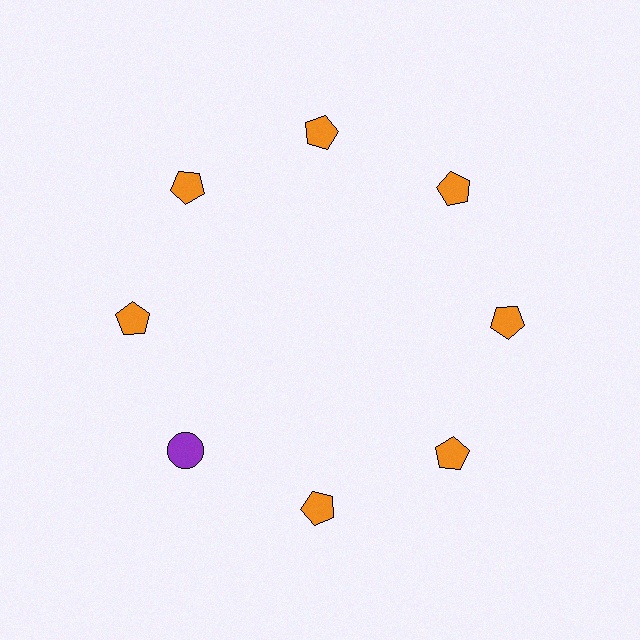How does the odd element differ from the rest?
It differs in both color (purple instead of orange) and shape (circle instead of pentagon).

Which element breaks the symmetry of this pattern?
The purple circle at roughly the 8 o'clock position breaks the symmetry. All other shapes are orange pentagons.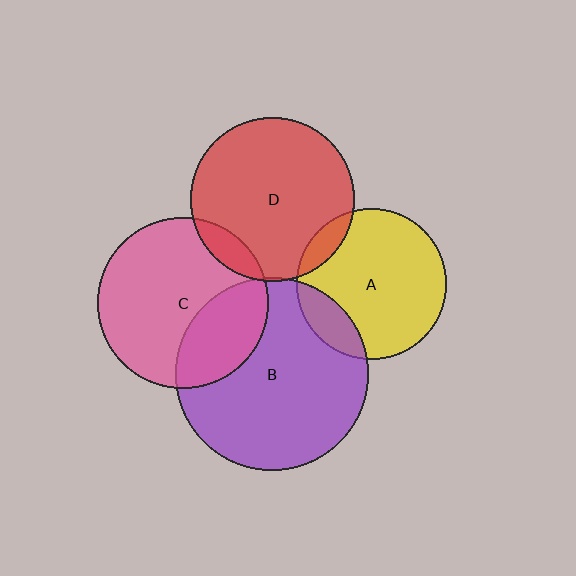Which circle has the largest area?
Circle B (purple).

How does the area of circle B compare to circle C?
Approximately 1.3 times.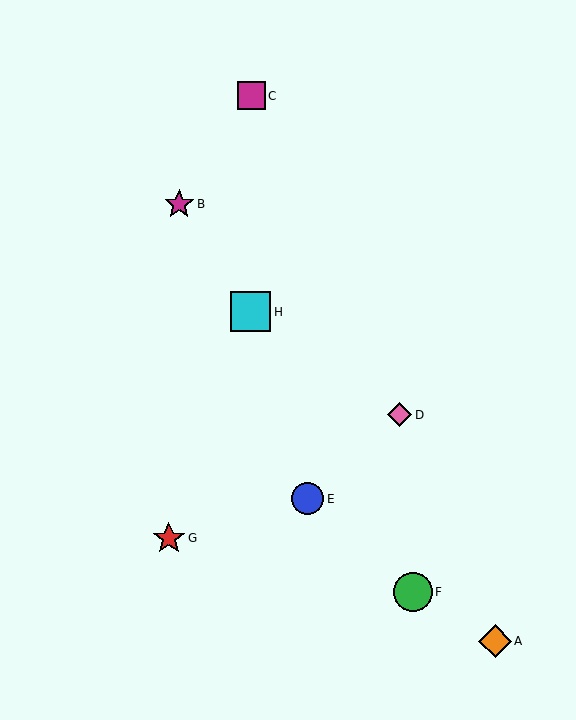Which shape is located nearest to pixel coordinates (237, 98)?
The magenta square (labeled C) at (251, 96) is nearest to that location.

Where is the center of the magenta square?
The center of the magenta square is at (251, 96).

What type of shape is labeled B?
Shape B is a magenta star.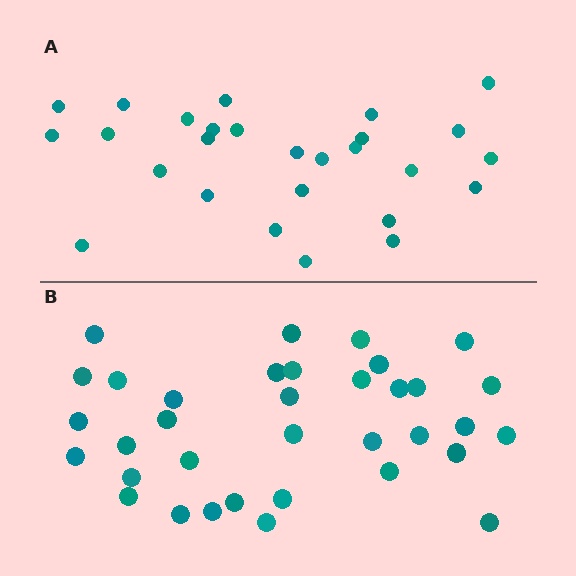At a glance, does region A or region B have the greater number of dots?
Region B (the bottom region) has more dots.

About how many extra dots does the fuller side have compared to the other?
Region B has roughly 8 or so more dots than region A.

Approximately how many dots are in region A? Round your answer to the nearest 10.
About 30 dots. (The exact count is 27, which rounds to 30.)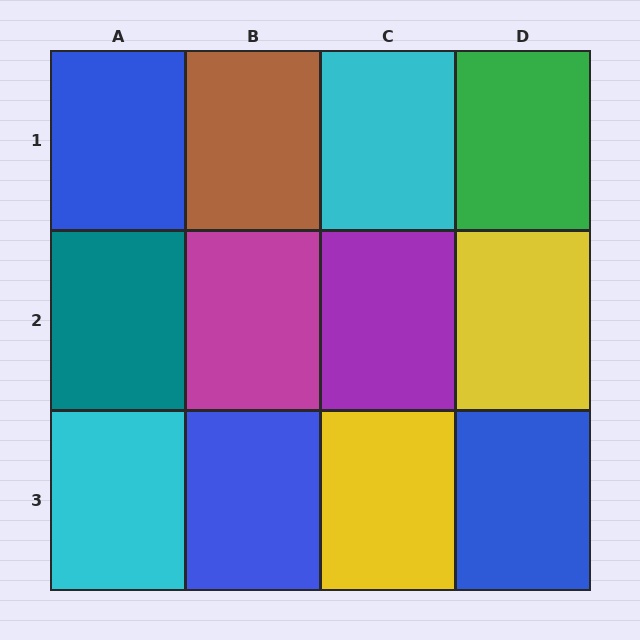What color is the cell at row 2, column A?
Teal.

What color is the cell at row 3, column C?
Yellow.